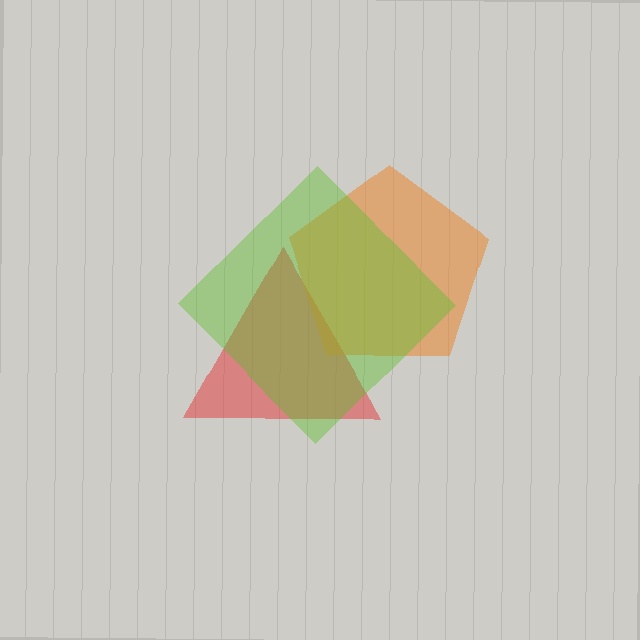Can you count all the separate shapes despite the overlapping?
Yes, there are 3 separate shapes.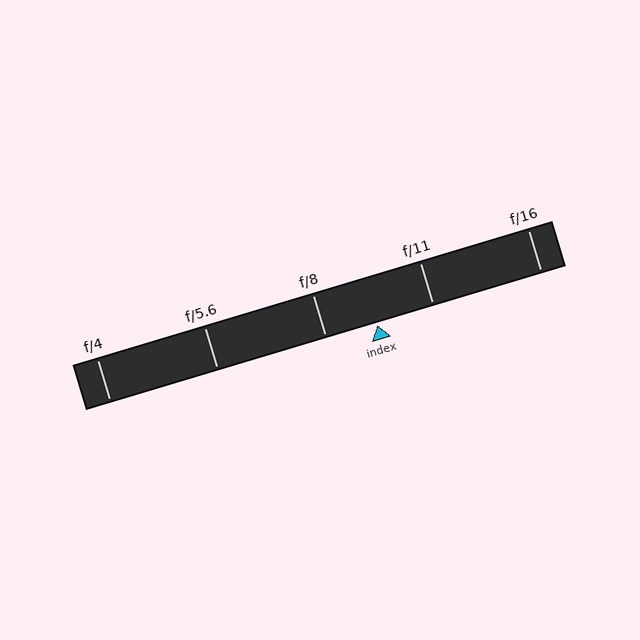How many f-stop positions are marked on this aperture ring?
There are 5 f-stop positions marked.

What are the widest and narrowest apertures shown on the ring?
The widest aperture shown is f/4 and the narrowest is f/16.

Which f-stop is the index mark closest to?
The index mark is closest to f/8.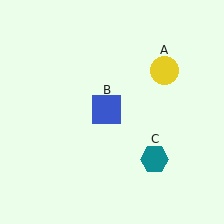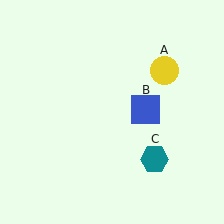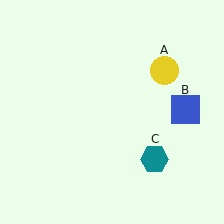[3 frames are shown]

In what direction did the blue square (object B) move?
The blue square (object B) moved right.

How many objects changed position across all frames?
1 object changed position: blue square (object B).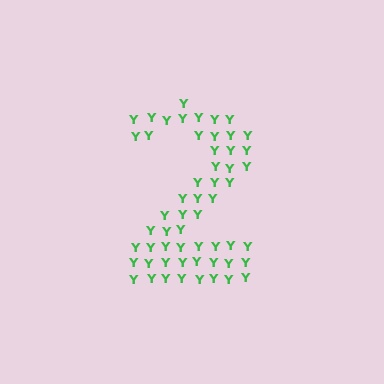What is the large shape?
The large shape is the digit 2.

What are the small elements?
The small elements are letter Y's.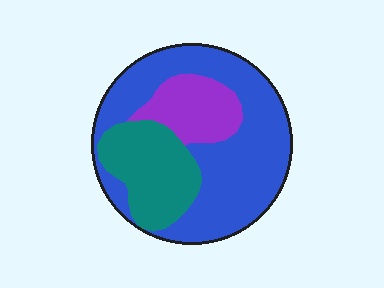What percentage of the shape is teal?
Teal takes up less than a quarter of the shape.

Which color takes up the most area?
Blue, at roughly 60%.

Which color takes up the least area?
Purple, at roughly 15%.